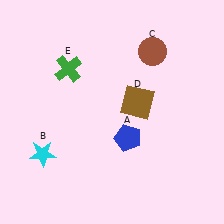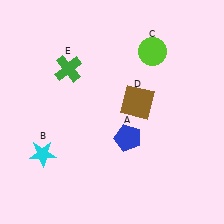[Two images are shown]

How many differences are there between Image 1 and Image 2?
There is 1 difference between the two images.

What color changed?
The circle (C) changed from brown in Image 1 to lime in Image 2.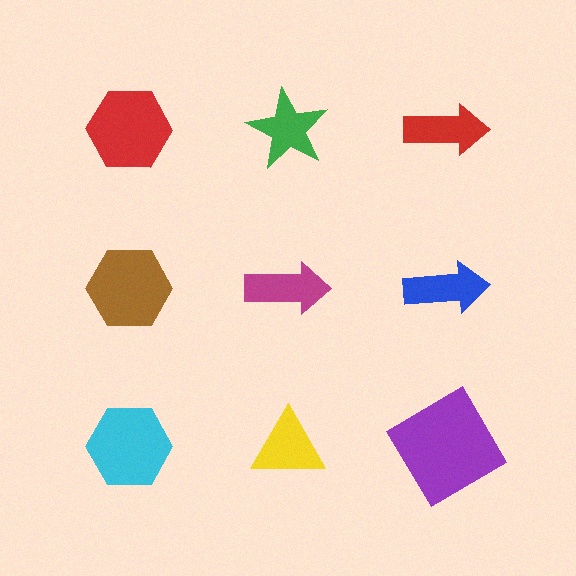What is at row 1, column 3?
A red arrow.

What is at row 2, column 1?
A brown hexagon.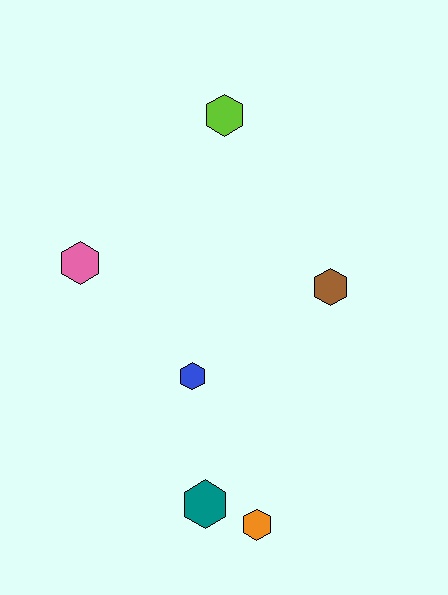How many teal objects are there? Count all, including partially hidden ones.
There is 1 teal object.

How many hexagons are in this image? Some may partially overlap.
There are 6 hexagons.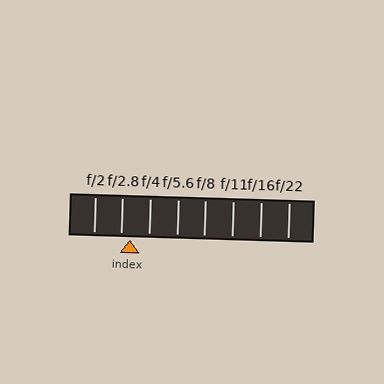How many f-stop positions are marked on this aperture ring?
There are 8 f-stop positions marked.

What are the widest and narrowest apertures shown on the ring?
The widest aperture shown is f/2 and the narrowest is f/22.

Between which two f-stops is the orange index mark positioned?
The index mark is between f/2.8 and f/4.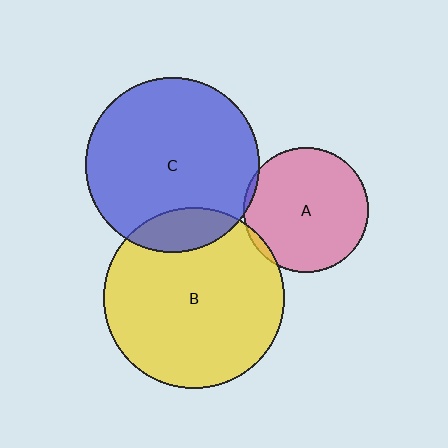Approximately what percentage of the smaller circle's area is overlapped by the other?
Approximately 15%.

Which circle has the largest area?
Circle B (yellow).